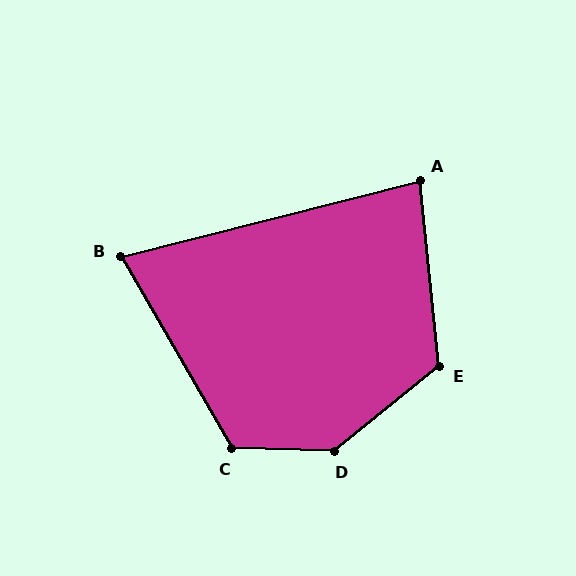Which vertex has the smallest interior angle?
B, at approximately 74 degrees.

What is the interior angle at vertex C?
Approximately 122 degrees (obtuse).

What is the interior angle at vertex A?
Approximately 82 degrees (acute).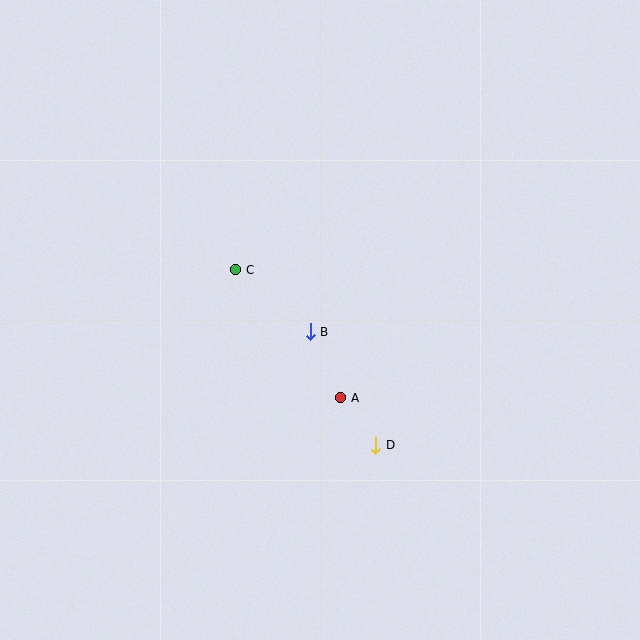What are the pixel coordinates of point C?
Point C is at (236, 270).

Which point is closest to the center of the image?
Point B at (310, 332) is closest to the center.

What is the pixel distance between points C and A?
The distance between C and A is 166 pixels.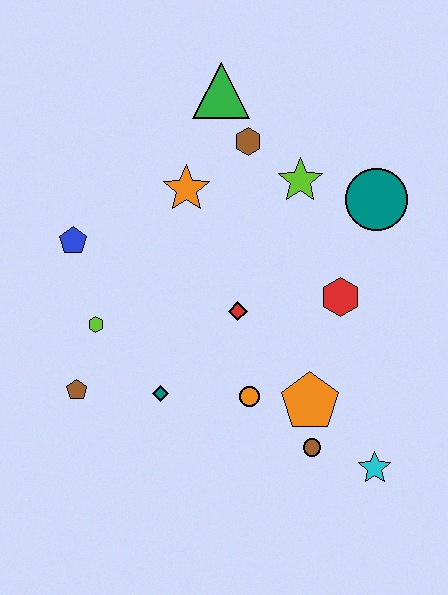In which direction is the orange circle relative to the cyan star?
The orange circle is to the left of the cyan star.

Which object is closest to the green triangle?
The brown hexagon is closest to the green triangle.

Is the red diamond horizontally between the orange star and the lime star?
Yes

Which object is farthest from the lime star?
The brown pentagon is farthest from the lime star.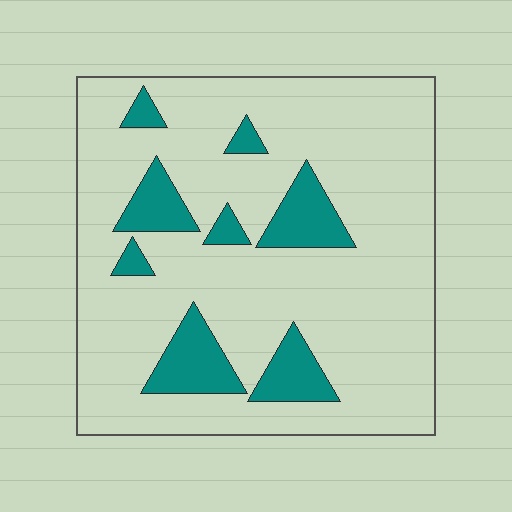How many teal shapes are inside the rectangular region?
8.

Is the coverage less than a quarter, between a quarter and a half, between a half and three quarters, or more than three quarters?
Less than a quarter.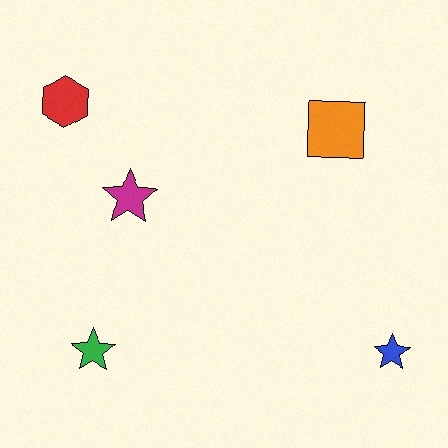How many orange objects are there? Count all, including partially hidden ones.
There is 1 orange object.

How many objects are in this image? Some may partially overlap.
There are 5 objects.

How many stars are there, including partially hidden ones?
There are 3 stars.